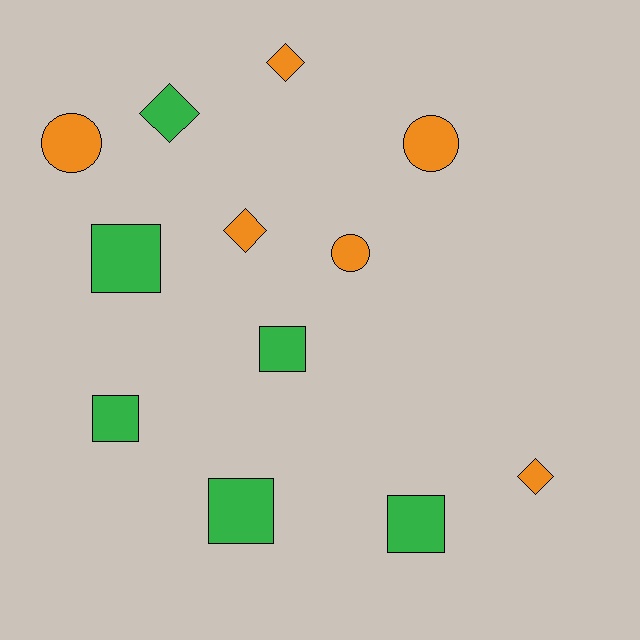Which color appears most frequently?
Green, with 6 objects.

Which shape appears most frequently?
Square, with 5 objects.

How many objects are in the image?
There are 12 objects.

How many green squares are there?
There are 5 green squares.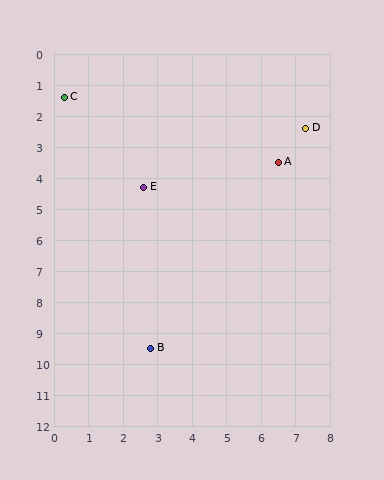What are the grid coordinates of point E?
Point E is at approximately (2.6, 4.3).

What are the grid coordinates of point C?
Point C is at approximately (0.3, 1.4).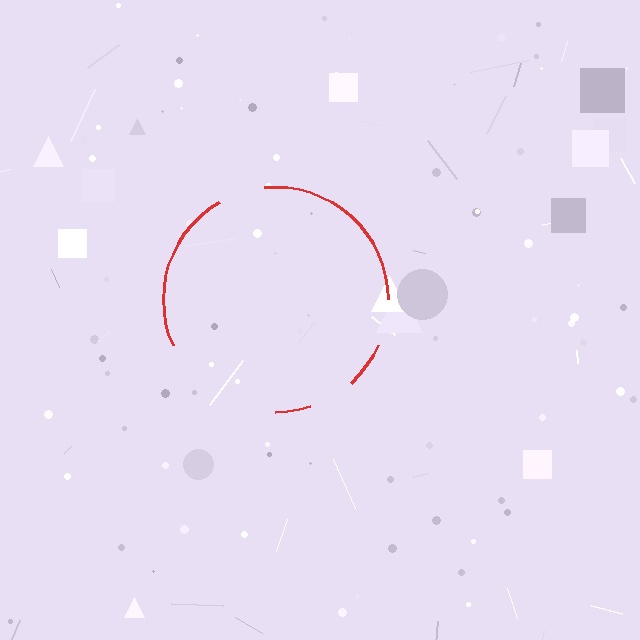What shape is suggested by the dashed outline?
The dashed outline suggests a circle.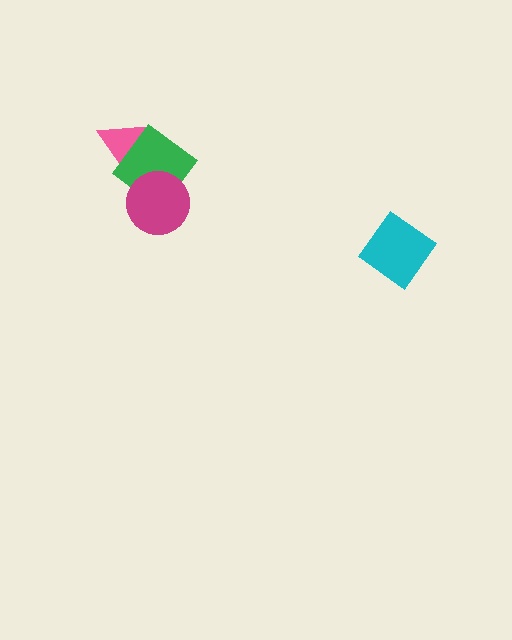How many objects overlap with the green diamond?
2 objects overlap with the green diamond.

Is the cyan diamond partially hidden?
No, no other shape covers it.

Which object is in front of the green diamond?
The magenta circle is in front of the green diamond.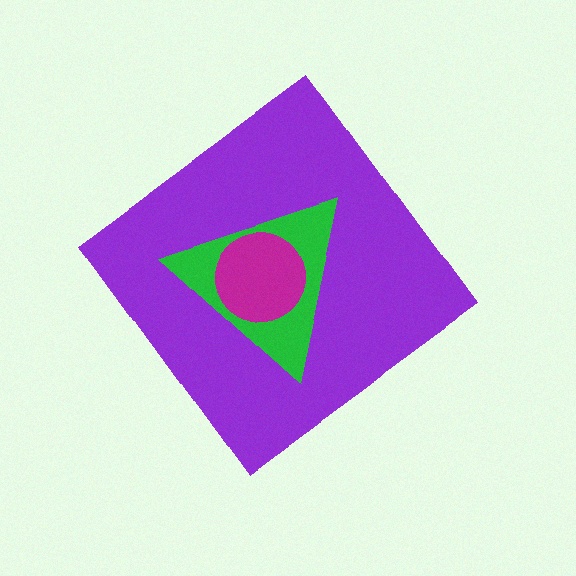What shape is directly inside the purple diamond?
The green triangle.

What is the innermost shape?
The magenta circle.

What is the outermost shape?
The purple diamond.